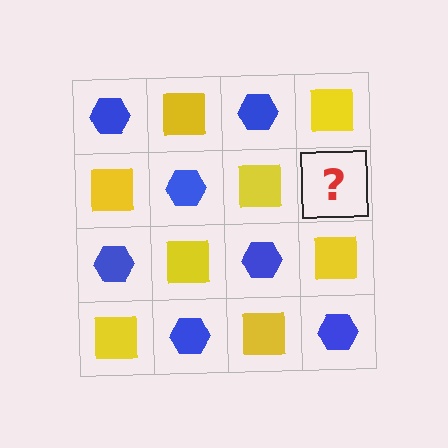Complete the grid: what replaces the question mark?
The question mark should be replaced with a blue hexagon.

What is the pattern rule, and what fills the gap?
The rule is that it alternates blue hexagon and yellow square in a checkerboard pattern. The gap should be filled with a blue hexagon.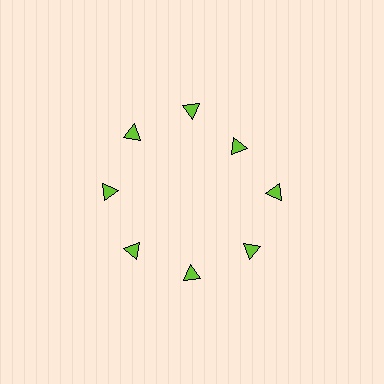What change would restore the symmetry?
The symmetry would be restored by moving it outward, back onto the ring so that all 8 triangles sit at equal angles and equal distance from the center.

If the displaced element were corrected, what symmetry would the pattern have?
It would have 8-fold rotational symmetry — the pattern would map onto itself every 45 degrees.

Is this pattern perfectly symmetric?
No. The 8 lime triangles are arranged in a ring, but one element near the 2 o'clock position is pulled inward toward the center, breaking the 8-fold rotational symmetry.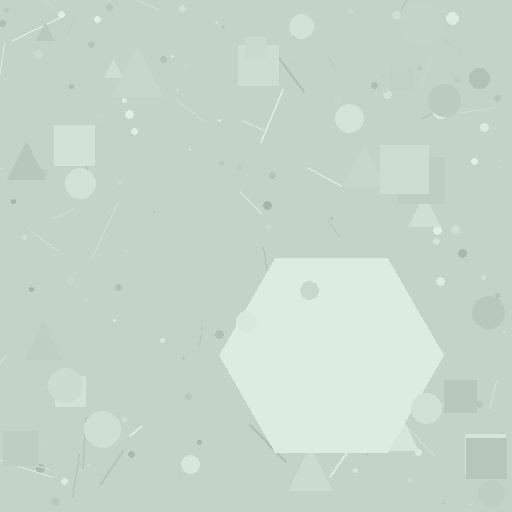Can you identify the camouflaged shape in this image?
The camouflaged shape is a hexagon.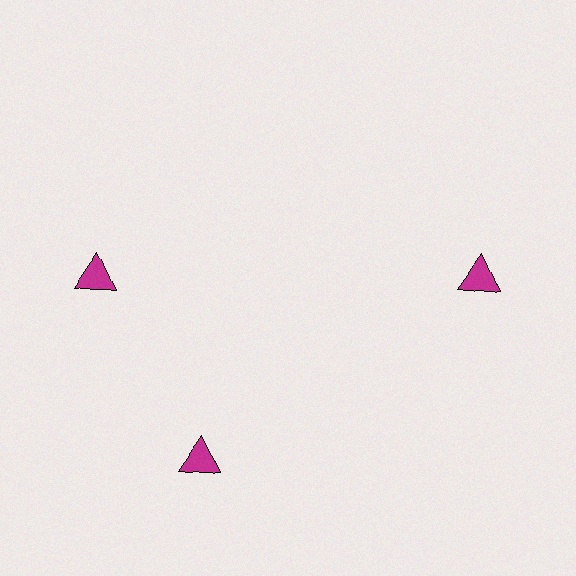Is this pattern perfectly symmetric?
No. The 3 magenta triangles are arranged in a ring, but one element near the 11 o'clock position is rotated out of alignment along the ring, breaking the 3-fold rotational symmetry.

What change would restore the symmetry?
The symmetry would be restored by rotating it back into even spacing with its neighbors so that all 3 triangles sit at equal angles and equal distance from the center.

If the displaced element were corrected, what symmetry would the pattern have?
It would have 3-fold rotational symmetry — the pattern would map onto itself every 120 degrees.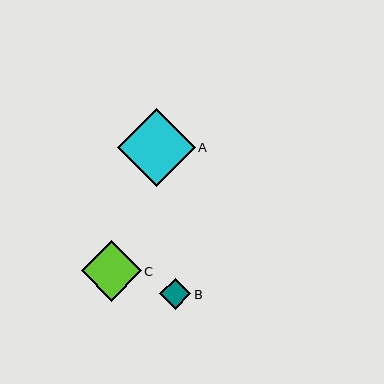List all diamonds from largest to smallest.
From largest to smallest: A, C, B.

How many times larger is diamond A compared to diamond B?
Diamond A is approximately 2.5 times the size of diamond B.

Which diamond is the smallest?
Diamond B is the smallest with a size of approximately 31 pixels.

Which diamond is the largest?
Diamond A is the largest with a size of approximately 78 pixels.